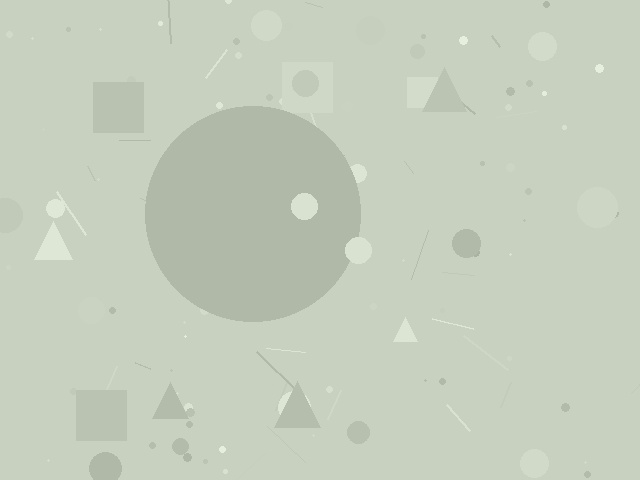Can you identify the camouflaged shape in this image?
The camouflaged shape is a circle.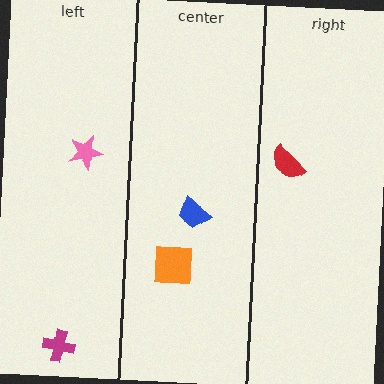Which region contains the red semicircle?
The right region.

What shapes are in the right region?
The red semicircle.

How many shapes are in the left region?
2.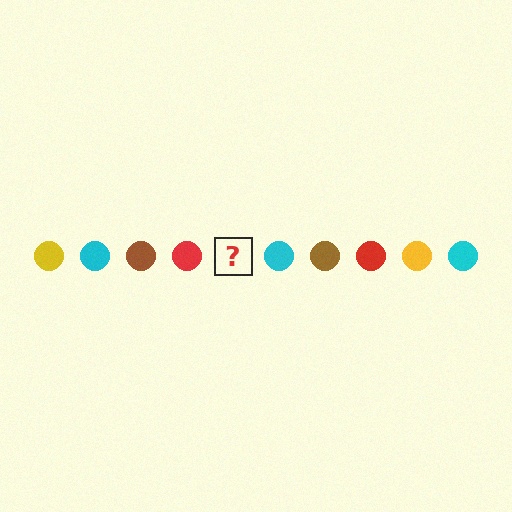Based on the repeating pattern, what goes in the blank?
The blank should be a yellow circle.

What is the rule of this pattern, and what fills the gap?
The rule is that the pattern cycles through yellow, cyan, brown, red circles. The gap should be filled with a yellow circle.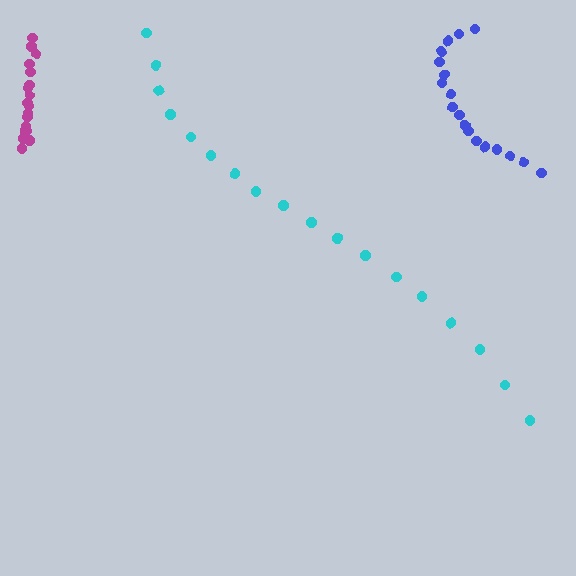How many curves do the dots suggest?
There are 3 distinct paths.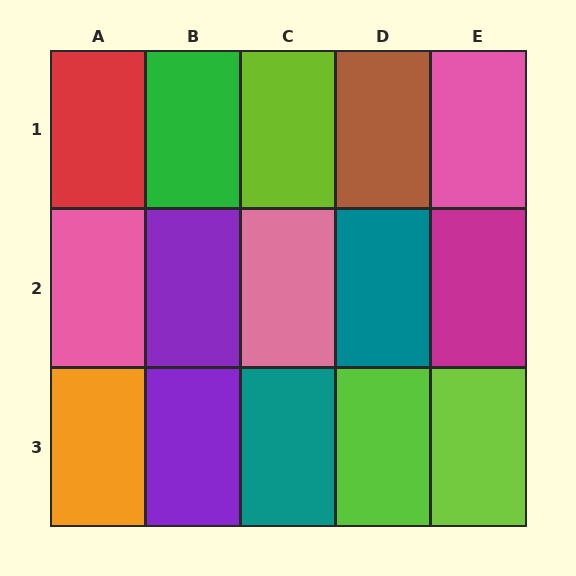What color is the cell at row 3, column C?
Teal.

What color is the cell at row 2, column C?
Pink.